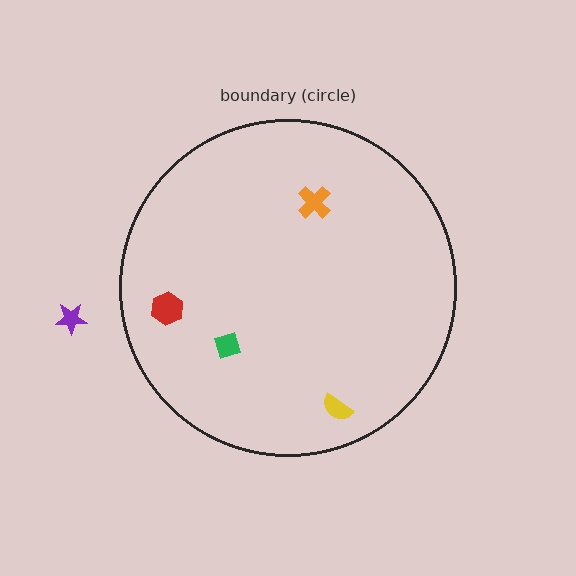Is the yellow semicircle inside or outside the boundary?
Inside.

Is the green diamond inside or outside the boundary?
Inside.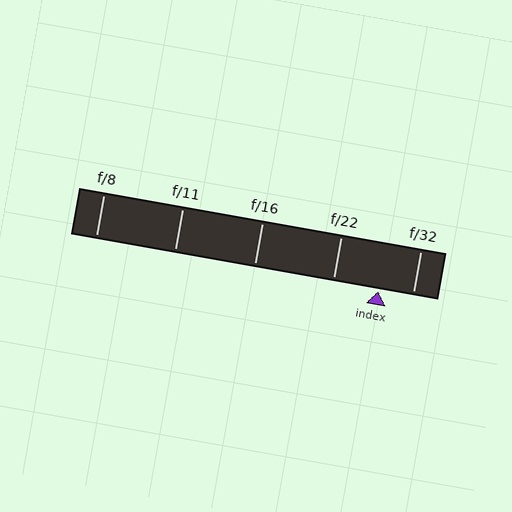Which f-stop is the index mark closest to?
The index mark is closest to f/32.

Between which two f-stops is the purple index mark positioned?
The index mark is between f/22 and f/32.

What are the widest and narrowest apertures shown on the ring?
The widest aperture shown is f/8 and the narrowest is f/32.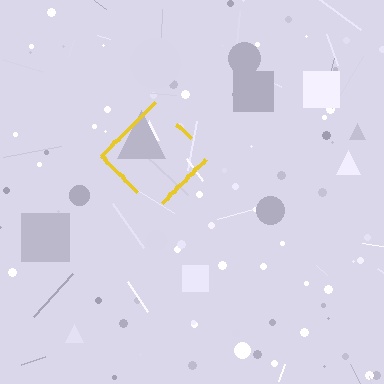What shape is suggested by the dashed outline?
The dashed outline suggests a diamond.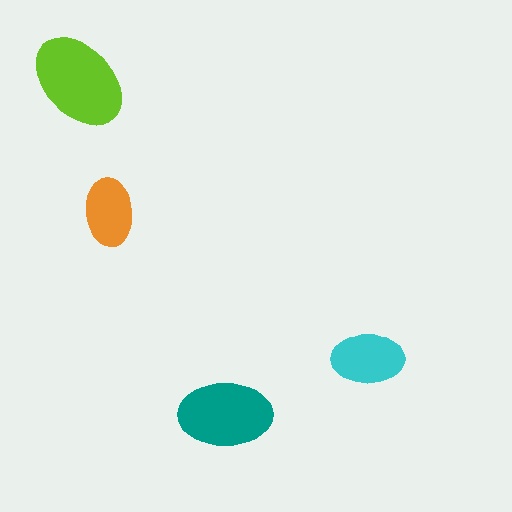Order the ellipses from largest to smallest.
the lime one, the teal one, the cyan one, the orange one.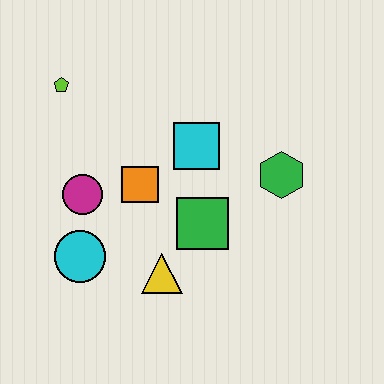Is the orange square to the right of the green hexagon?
No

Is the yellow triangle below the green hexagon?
Yes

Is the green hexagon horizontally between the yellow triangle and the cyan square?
No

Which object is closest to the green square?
The yellow triangle is closest to the green square.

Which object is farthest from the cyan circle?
The green hexagon is farthest from the cyan circle.